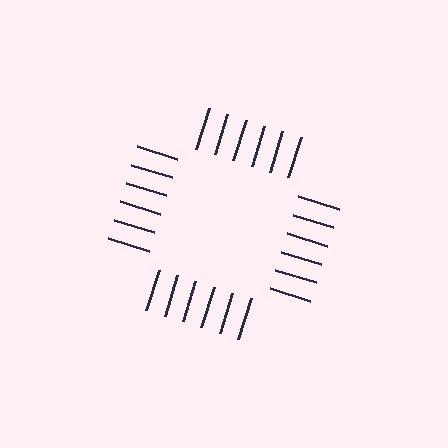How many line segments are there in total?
24 — 6 along each of the 4 edges.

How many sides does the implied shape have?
4 sides — the line-ends trace a square.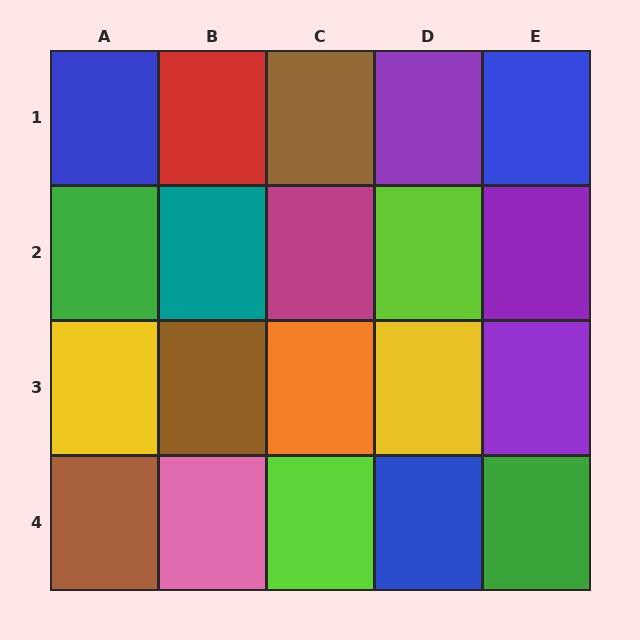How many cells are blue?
3 cells are blue.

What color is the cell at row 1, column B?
Red.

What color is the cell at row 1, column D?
Purple.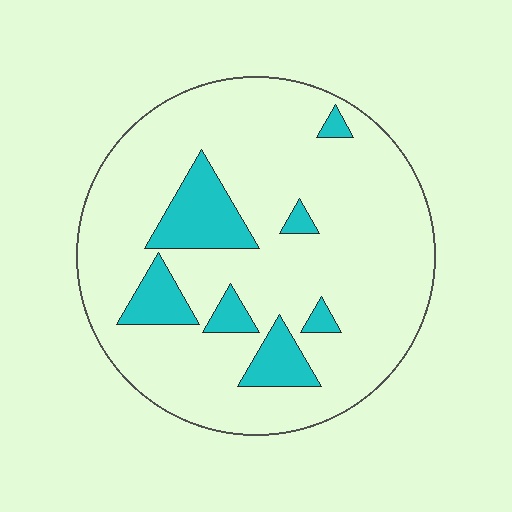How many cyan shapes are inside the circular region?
7.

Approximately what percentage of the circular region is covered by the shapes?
Approximately 15%.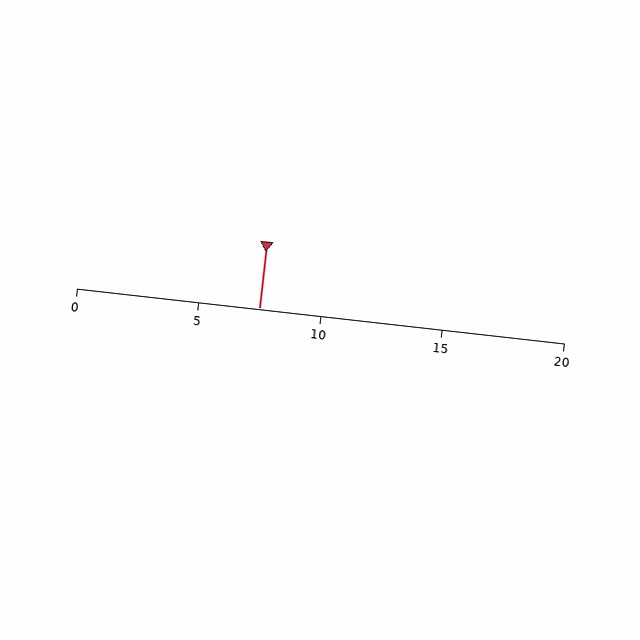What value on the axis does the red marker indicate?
The marker indicates approximately 7.5.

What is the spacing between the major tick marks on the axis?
The major ticks are spaced 5 apart.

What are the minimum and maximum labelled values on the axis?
The axis runs from 0 to 20.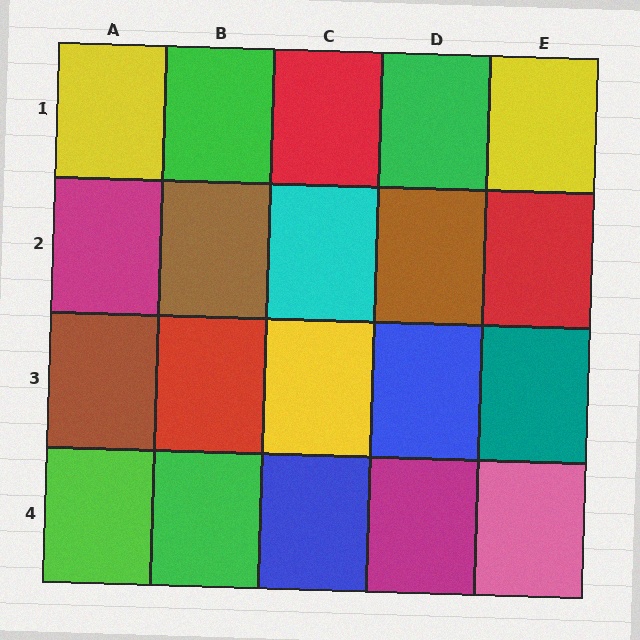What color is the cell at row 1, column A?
Yellow.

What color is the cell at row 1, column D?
Green.